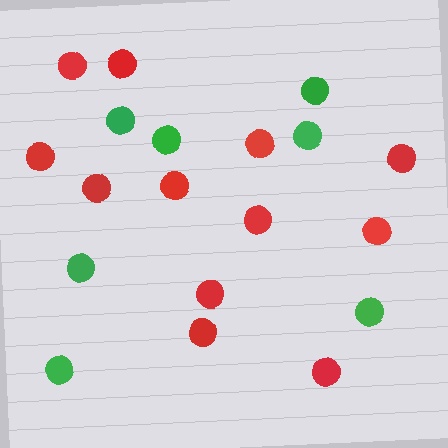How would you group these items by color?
There are 2 groups: one group of green circles (7) and one group of red circles (12).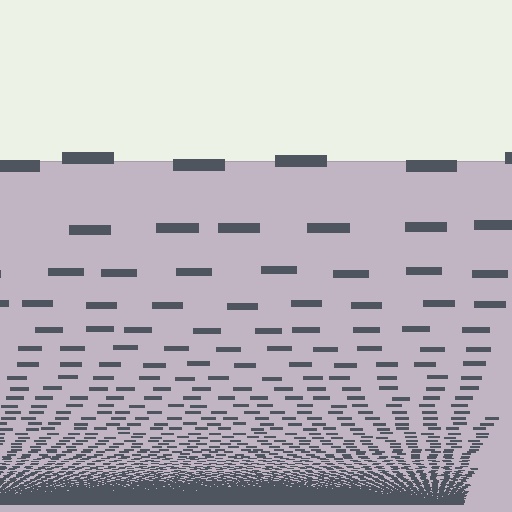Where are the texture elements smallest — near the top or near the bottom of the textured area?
Near the bottom.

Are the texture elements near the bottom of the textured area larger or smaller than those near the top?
Smaller. The gradient is inverted — elements near the bottom are smaller and denser.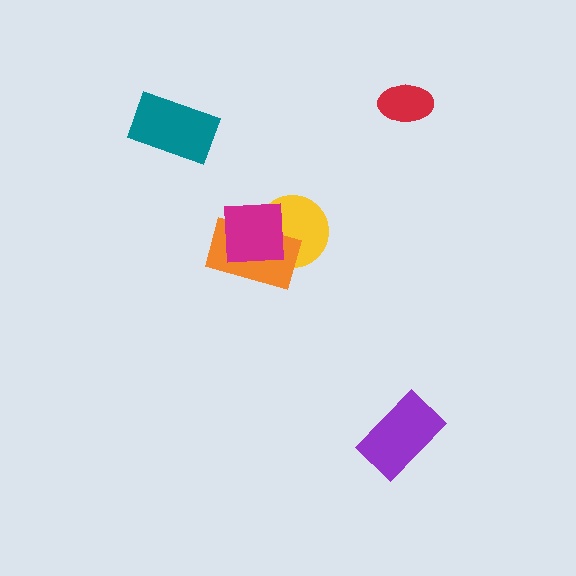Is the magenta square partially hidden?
No, no other shape covers it.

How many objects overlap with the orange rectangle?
2 objects overlap with the orange rectangle.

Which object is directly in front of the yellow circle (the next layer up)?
The orange rectangle is directly in front of the yellow circle.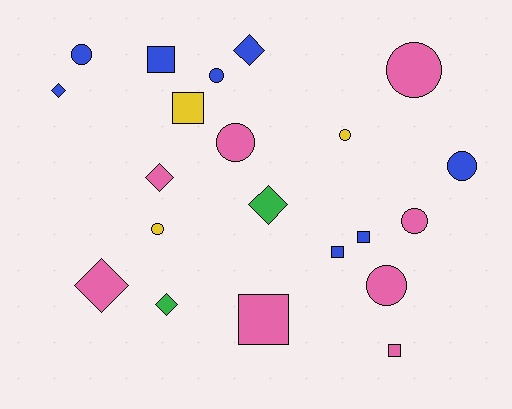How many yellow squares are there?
There is 1 yellow square.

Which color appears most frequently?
Pink, with 8 objects.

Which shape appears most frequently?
Circle, with 9 objects.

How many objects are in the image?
There are 21 objects.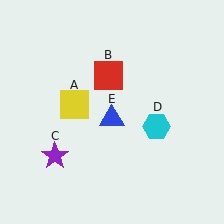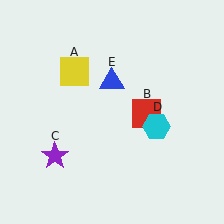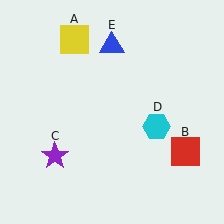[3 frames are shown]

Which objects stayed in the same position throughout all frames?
Purple star (object C) and cyan hexagon (object D) remained stationary.